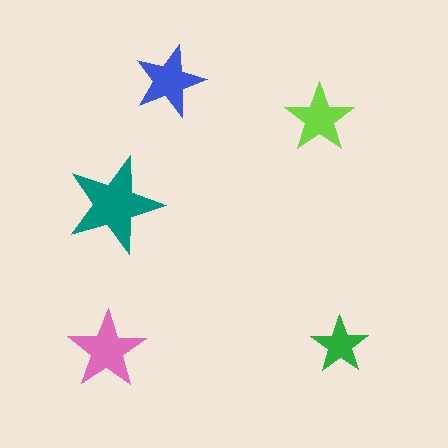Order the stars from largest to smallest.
the teal one, the pink one, the blue one, the lime one, the green one.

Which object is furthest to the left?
The pink star is leftmost.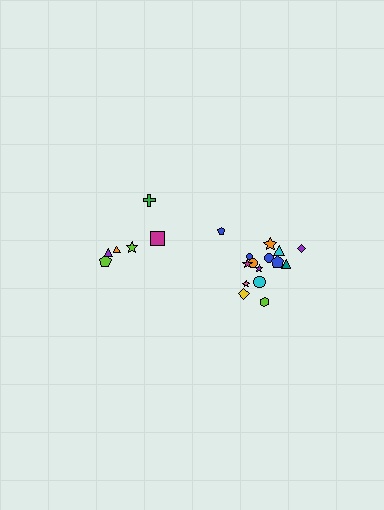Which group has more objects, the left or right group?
The right group.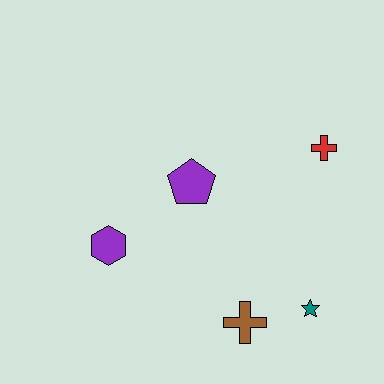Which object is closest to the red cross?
The purple pentagon is closest to the red cross.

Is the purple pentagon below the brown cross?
No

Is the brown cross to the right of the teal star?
No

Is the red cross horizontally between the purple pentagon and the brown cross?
No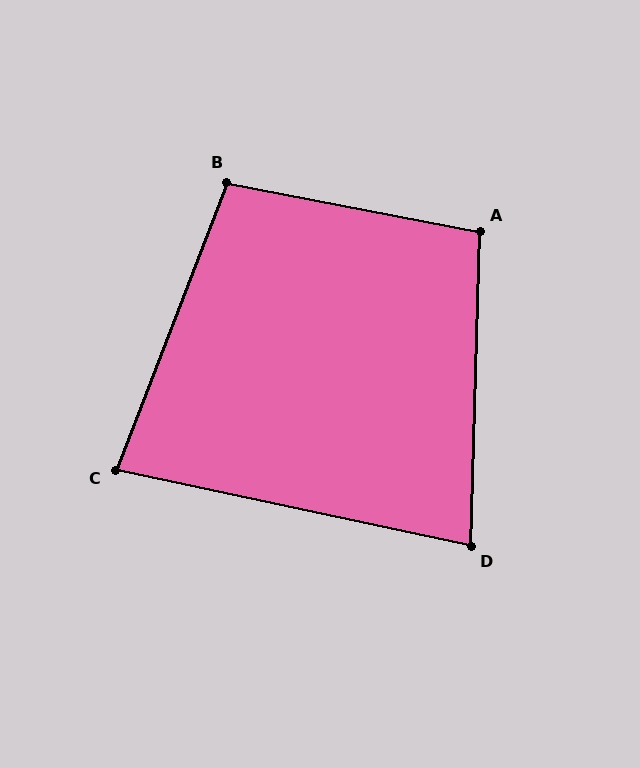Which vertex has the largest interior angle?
B, at approximately 100 degrees.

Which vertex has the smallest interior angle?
D, at approximately 80 degrees.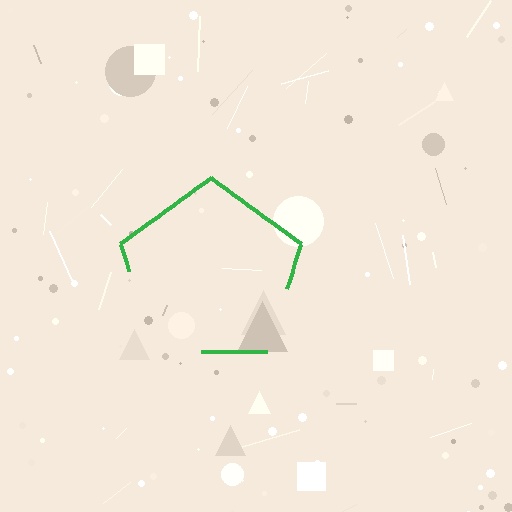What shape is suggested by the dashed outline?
The dashed outline suggests a pentagon.